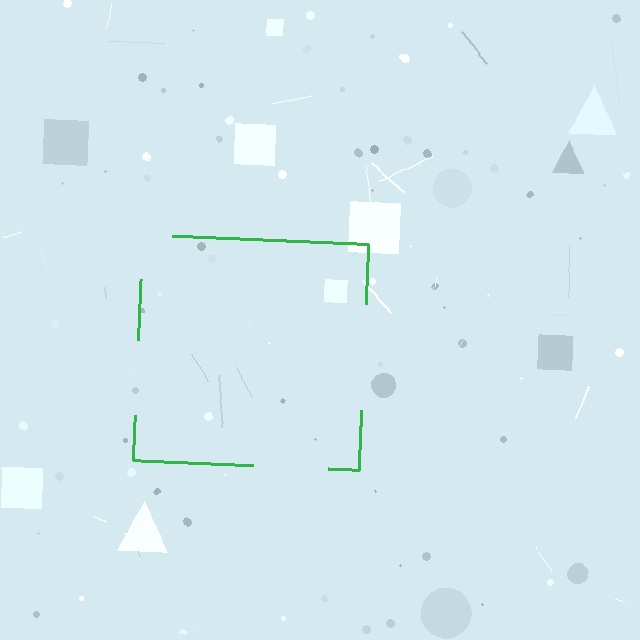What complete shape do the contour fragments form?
The contour fragments form a square.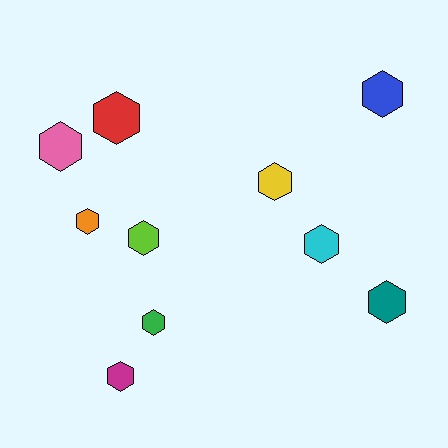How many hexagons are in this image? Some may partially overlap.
There are 10 hexagons.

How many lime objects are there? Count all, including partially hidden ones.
There is 1 lime object.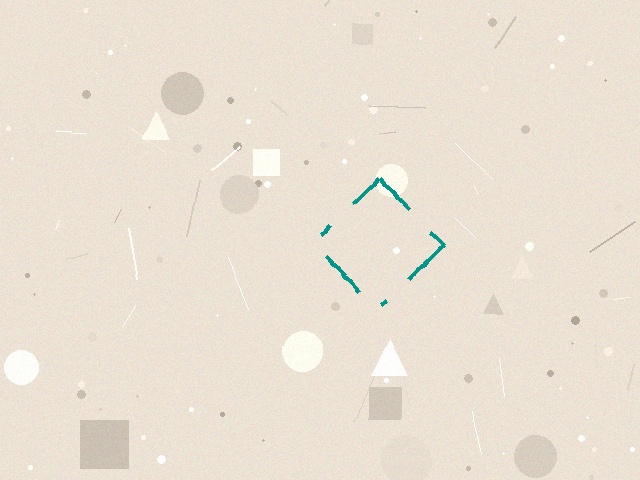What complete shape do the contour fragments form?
The contour fragments form a diamond.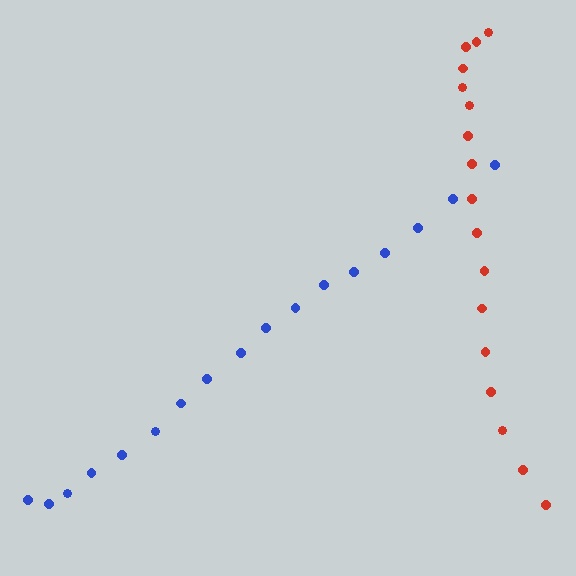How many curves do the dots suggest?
There are 2 distinct paths.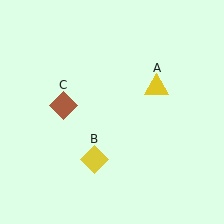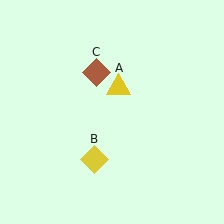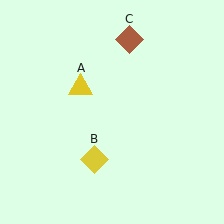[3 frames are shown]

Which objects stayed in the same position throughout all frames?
Yellow diamond (object B) remained stationary.